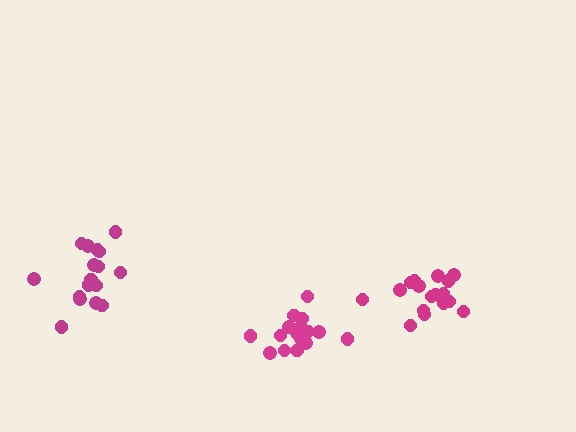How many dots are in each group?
Group 1: 19 dots, Group 2: 18 dots, Group 3: 18 dots (55 total).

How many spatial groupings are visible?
There are 3 spatial groupings.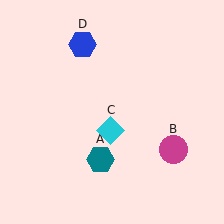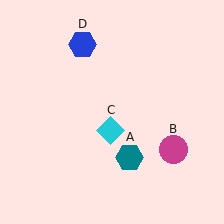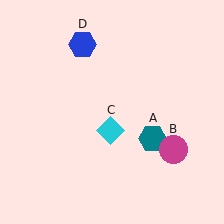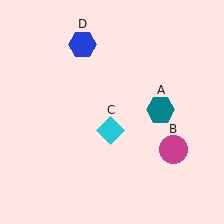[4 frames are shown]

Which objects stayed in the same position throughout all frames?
Magenta circle (object B) and cyan diamond (object C) and blue hexagon (object D) remained stationary.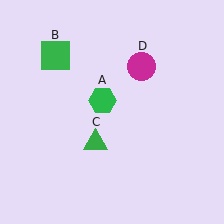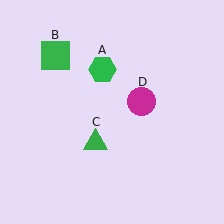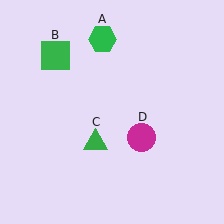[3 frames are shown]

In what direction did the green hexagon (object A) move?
The green hexagon (object A) moved up.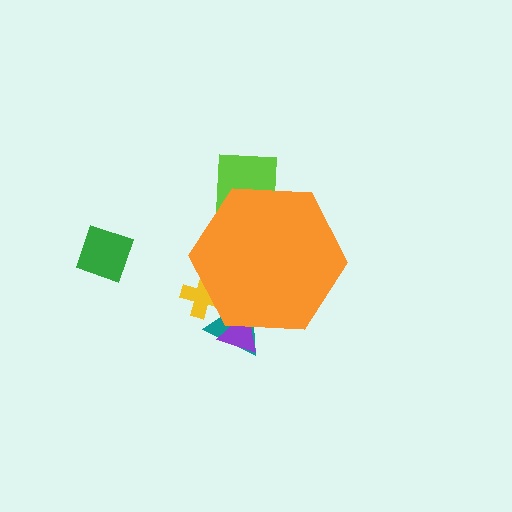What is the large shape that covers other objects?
An orange hexagon.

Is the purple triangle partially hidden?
Yes, the purple triangle is partially hidden behind the orange hexagon.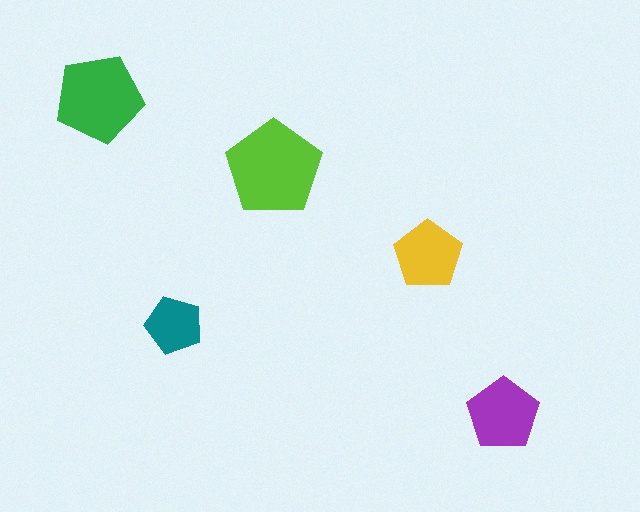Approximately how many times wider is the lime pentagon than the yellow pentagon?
About 1.5 times wider.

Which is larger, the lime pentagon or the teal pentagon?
The lime one.